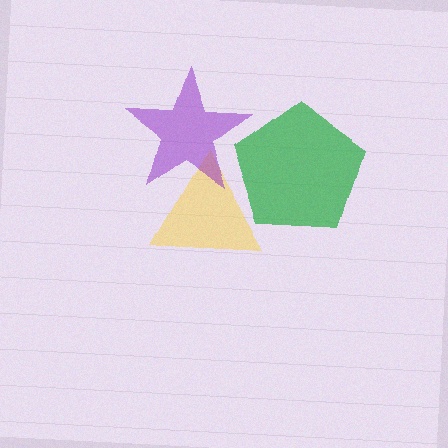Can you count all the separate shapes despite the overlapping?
Yes, there are 3 separate shapes.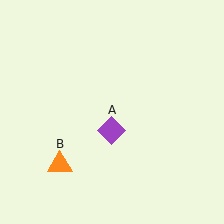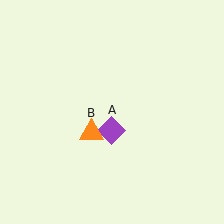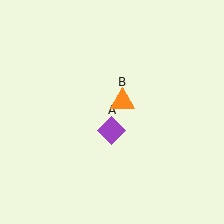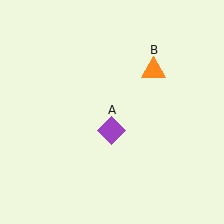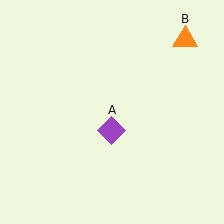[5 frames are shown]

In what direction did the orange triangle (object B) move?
The orange triangle (object B) moved up and to the right.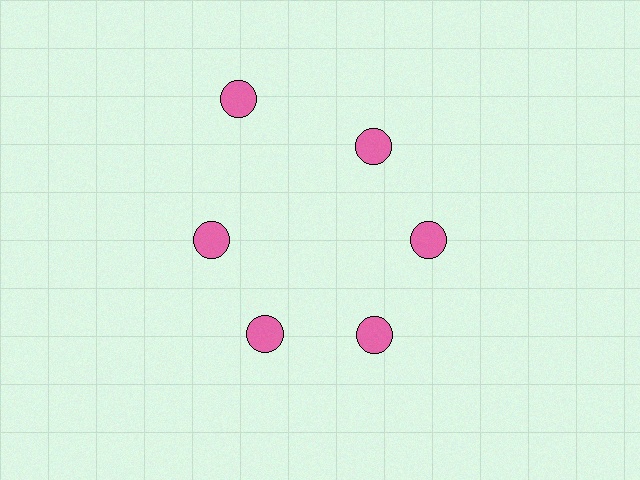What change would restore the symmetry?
The symmetry would be restored by moving it inward, back onto the ring so that all 6 circles sit at equal angles and equal distance from the center.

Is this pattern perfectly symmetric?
No. The 6 pink circles are arranged in a ring, but one element near the 11 o'clock position is pushed outward from the center, breaking the 6-fold rotational symmetry.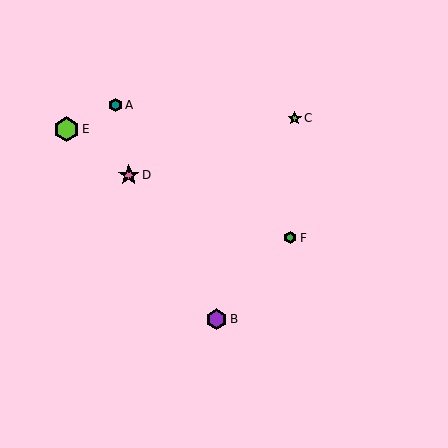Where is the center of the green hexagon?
The center of the green hexagon is at (290, 238).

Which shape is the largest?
The lime hexagon (labeled E) is the largest.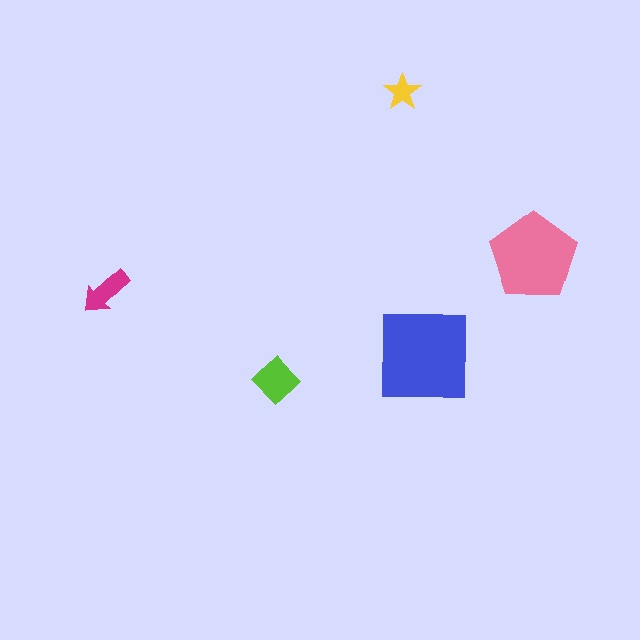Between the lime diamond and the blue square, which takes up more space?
The blue square.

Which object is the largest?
The blue square.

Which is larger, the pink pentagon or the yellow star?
The pink pentagon.